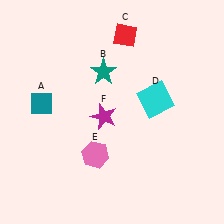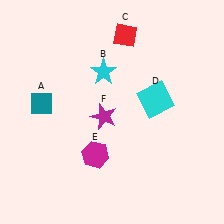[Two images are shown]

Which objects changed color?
B changed from teal to cyan. E changed from pink to magenta.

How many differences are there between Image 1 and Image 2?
There are 2 differences between the two images.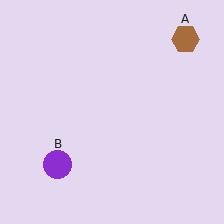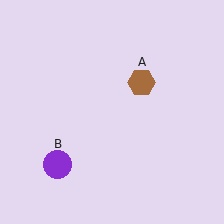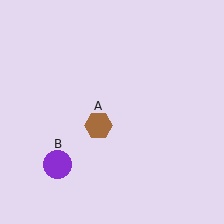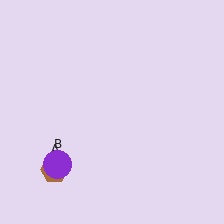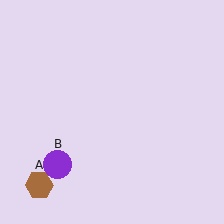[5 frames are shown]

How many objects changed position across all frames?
1 object changed position: brown hexagon (object A).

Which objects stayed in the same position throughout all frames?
Purple circle (object B) remained stationary.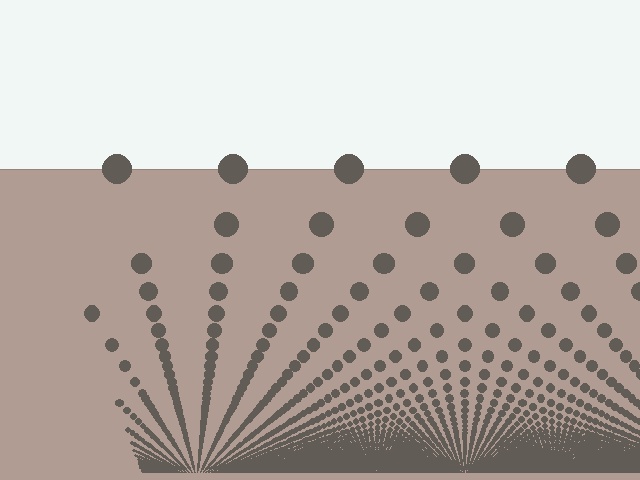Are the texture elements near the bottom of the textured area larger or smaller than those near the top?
Smaller. The gradient is inverted — elements near the bottom are smaller and denser.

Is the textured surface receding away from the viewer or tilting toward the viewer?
The surface appears to tilt toward the viewer. Texture elements get larger and sparser toward the top.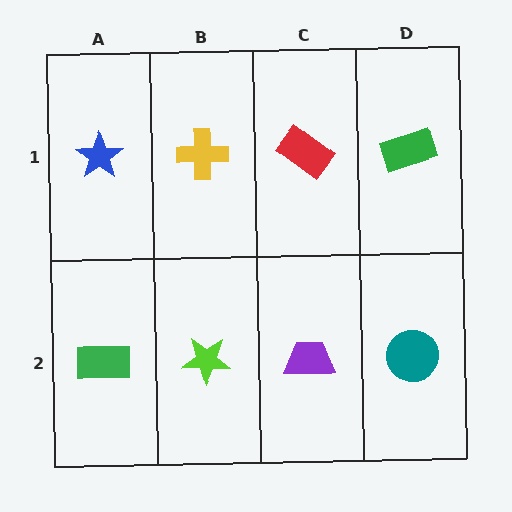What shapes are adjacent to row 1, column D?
A teal circle (row 2, column D), a red rectangle (row 1, column C).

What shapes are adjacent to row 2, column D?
A green rectangle (row 1, column D), a purple trapezoid (row 2, column C).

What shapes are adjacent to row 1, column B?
A lime star (row 2, column B), a blue star (row 1, column A), a red rectangle (row 1, column C).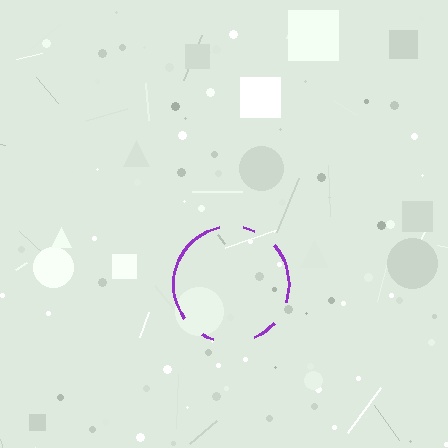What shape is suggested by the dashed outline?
The dashed outline suggests a circle.